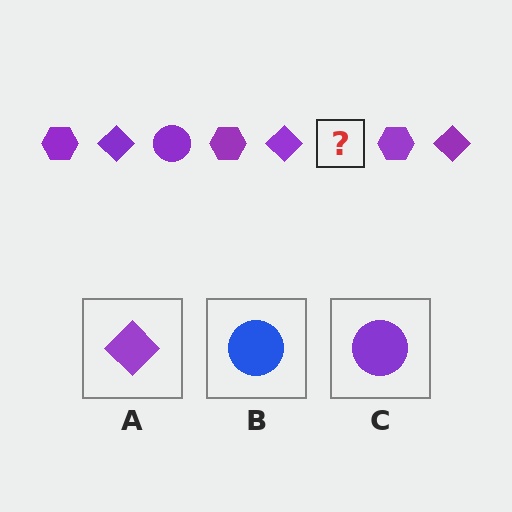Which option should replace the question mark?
Option C.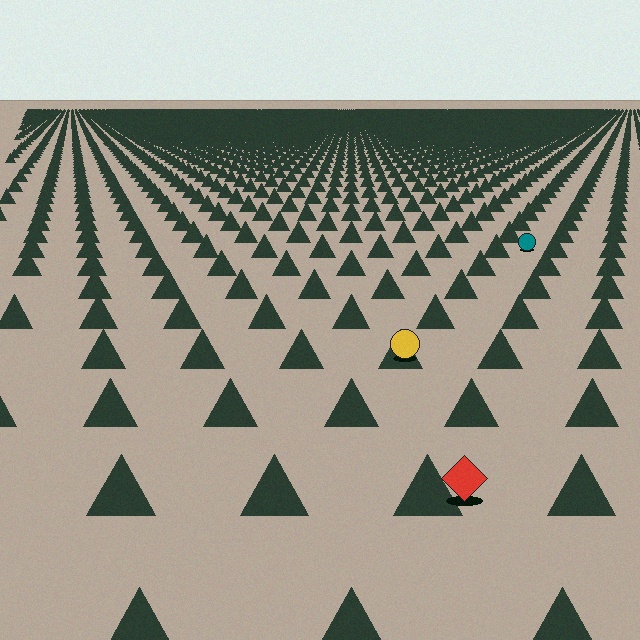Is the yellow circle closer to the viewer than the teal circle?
Yes. The yellow circle is closer — you can tell from the texture gradient: the ground texture is coarser near it.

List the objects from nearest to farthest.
From nearest to farthest: the red diamond, the yellow circle, the teal circle.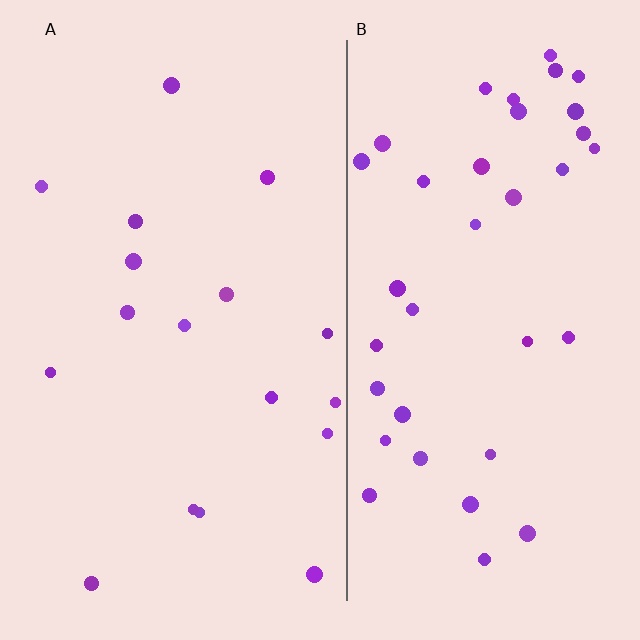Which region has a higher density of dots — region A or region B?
B (the right).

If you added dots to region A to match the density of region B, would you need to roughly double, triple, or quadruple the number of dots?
Approximately double.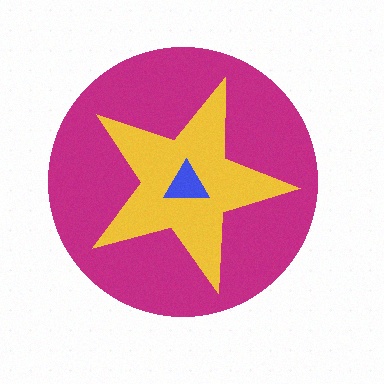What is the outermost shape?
The magenta circle.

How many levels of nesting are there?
3.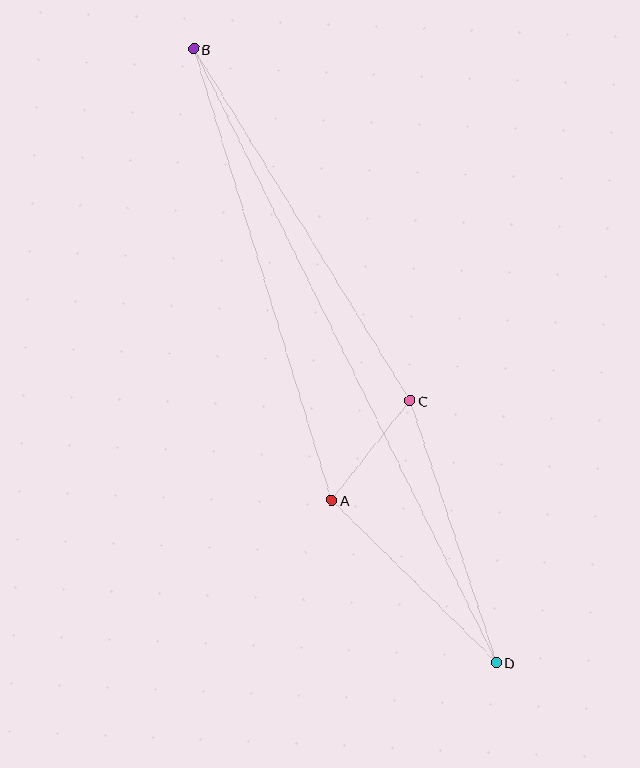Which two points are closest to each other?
Points A and C are closest to each other.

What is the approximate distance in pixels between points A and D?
The distance between A and D is approximately 231 pixels.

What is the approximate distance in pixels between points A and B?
The distance between A and B is approximately 472 pixels.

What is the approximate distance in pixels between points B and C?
The distance between B and C is approximately 413 pixels.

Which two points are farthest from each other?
Points B and D are farthest from each other.